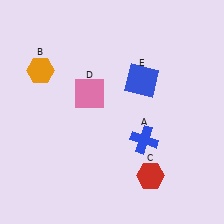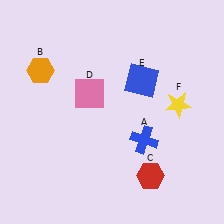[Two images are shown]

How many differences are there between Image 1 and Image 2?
There is 1 difference between the two images.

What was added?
A yellow star (F) was added in Image 2.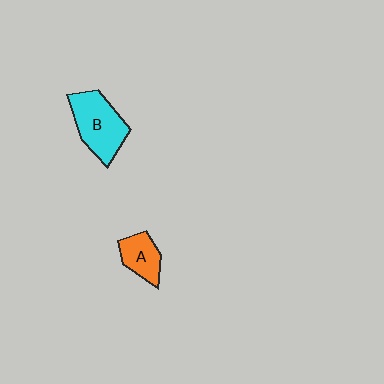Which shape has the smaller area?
Shape A (orange).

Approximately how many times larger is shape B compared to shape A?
Approximately 1.8 times.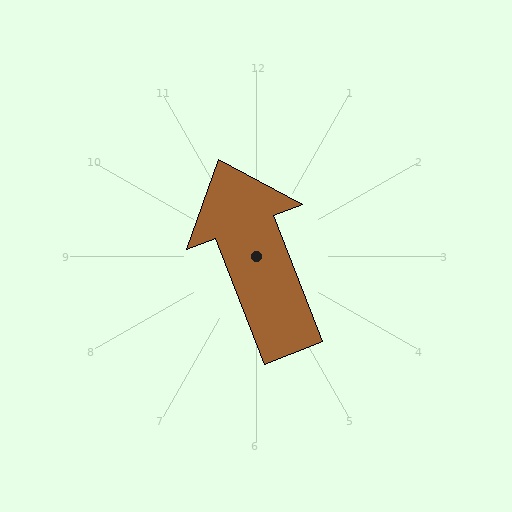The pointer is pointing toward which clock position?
Roughly 11 o'clock.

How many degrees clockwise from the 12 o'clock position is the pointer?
Approximately 339 degrees.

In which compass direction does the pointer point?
North.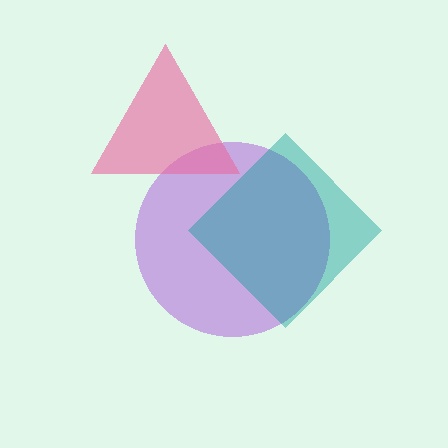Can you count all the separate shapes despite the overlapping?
Yes, there are 3 separate shapes.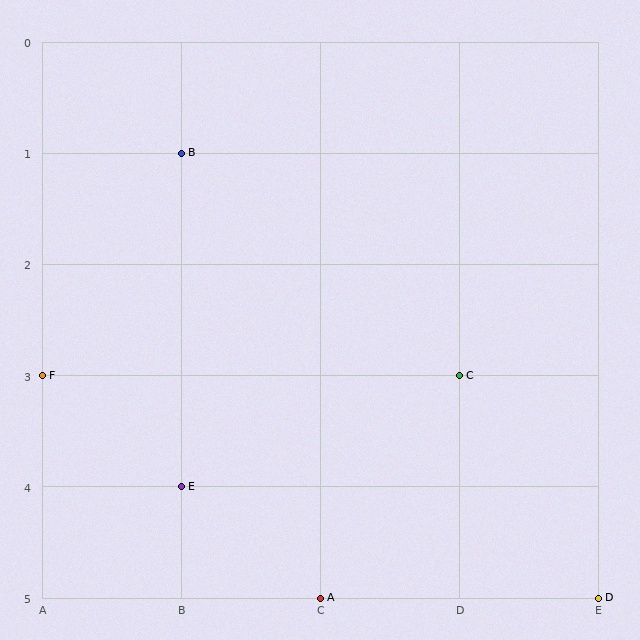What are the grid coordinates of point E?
Point E is at grid coordinates (B, 4).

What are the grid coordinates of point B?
Point B is at grid coordinates (B, 1).